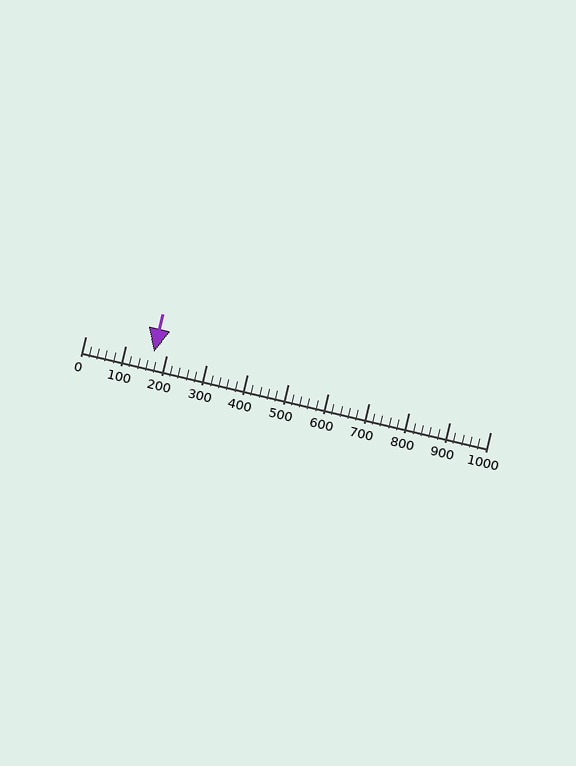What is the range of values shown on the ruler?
The ruler shows values from 0 to 1000.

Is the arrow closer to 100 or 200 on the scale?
The arrow is closer to 200.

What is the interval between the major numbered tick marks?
The major tick marks are spaced 100 units apart.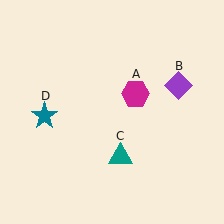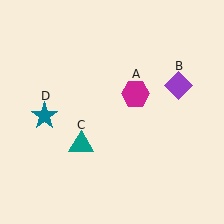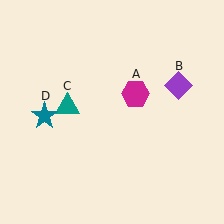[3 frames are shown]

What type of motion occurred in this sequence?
The teal triangle (object C) rotated clockwise around the center of the scene.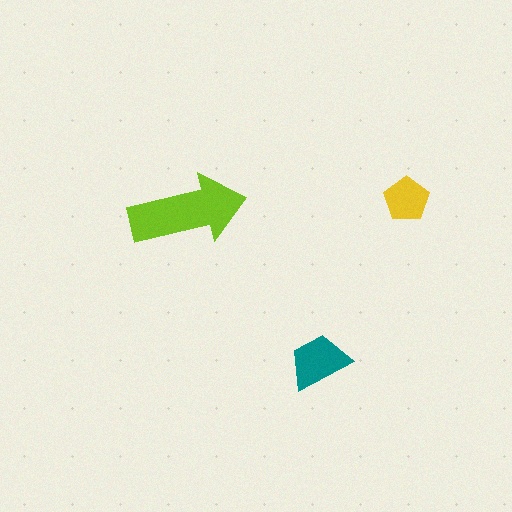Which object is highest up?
The yellow pentagon is topmost.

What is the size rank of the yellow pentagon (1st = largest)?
3rd.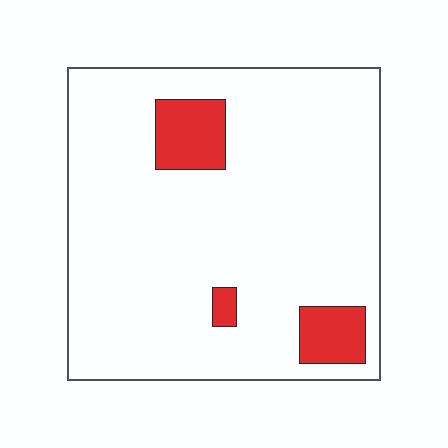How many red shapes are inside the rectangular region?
3.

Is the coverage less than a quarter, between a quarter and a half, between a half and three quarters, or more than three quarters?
Less than a quarter.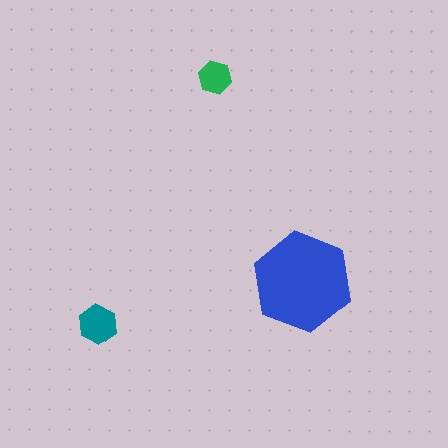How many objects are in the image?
There are 3 objects in the image.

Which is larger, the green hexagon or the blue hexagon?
The blue one.